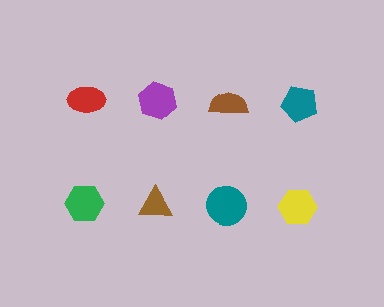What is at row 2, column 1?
A green hexagon.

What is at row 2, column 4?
A yellow hexagon.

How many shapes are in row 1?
4 shapes.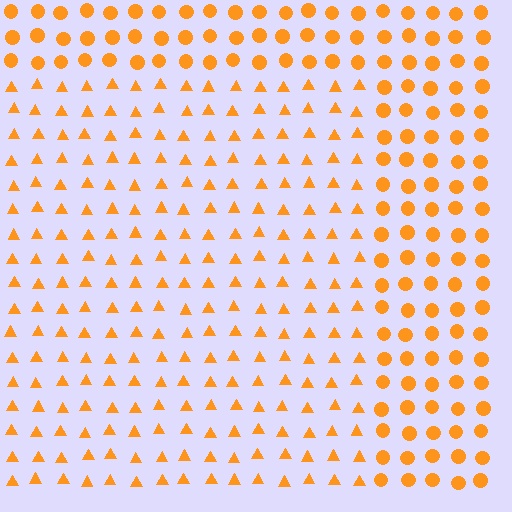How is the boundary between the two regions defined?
The boundary is defined by a change in element shape: triangles inside vs. circles outside. All elements share the same color and spacing.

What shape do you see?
I see a rectangle.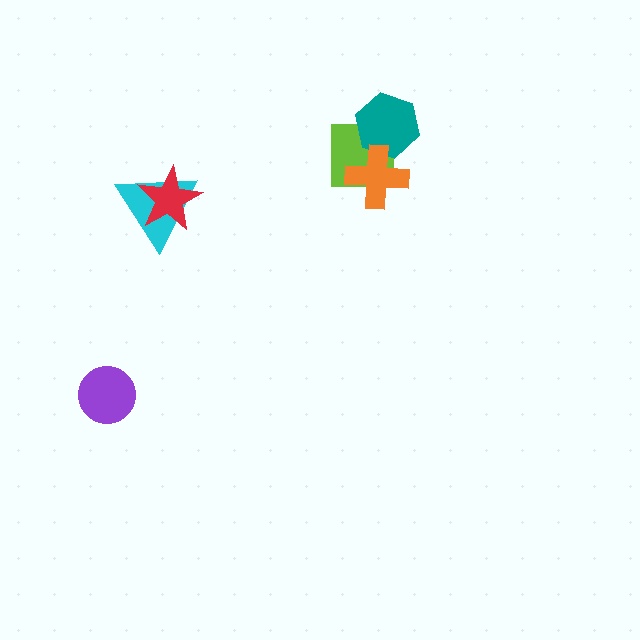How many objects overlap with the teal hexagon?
2 objects overlap with the teal hexagon.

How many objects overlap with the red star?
1 object overlaps with the red star.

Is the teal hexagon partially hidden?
Yes, it is partially covered by another shape.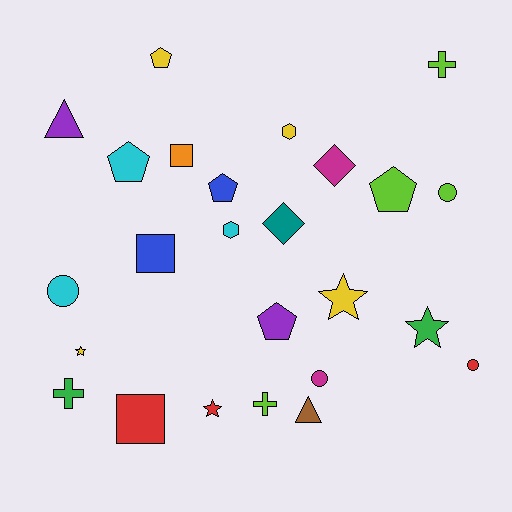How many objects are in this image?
There are 25 objects.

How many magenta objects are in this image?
There are 2 magenta objects.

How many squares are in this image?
There are 3 squares.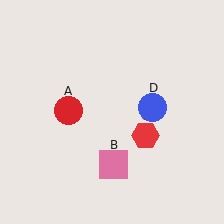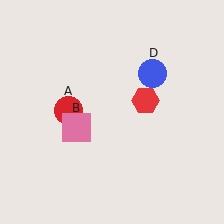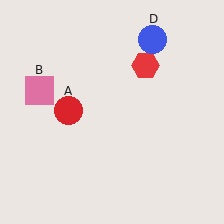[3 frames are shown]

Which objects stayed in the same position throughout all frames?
Red circle (object A) remained stationary.